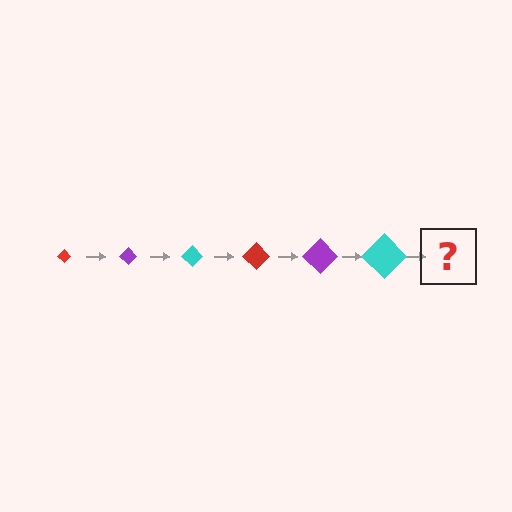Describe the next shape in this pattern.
It should be a red diamond, larger than the previous one.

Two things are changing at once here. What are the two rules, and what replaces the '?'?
The two rules are that the diamond grows larger each step and the color cycles through red, purple, and cyan. The '?' should be a red diamond, larger than the previous one.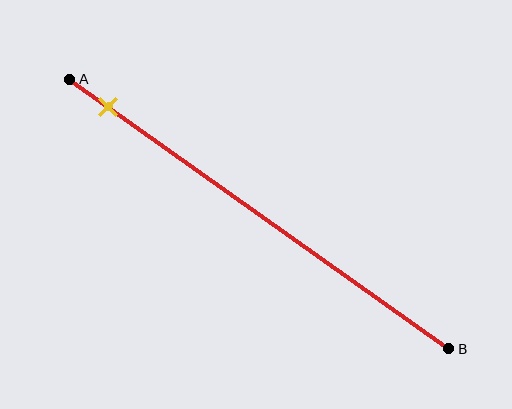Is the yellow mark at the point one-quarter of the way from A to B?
No, the mark is at about 10% from A, not at the 25% one-quarter point.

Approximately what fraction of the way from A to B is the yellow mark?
The yellow mark is approximately 10% of the way from A to B.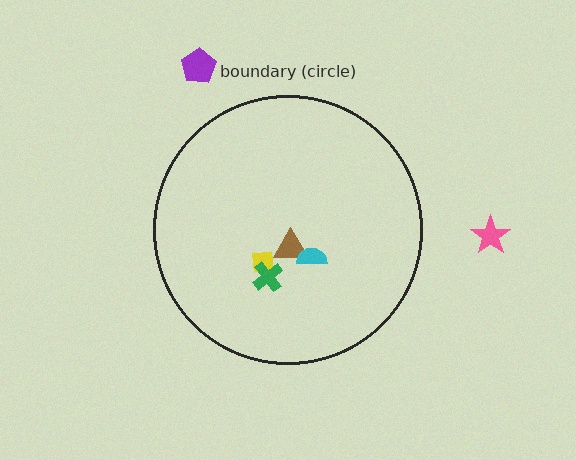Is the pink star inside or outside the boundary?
Outside.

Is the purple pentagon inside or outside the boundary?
Outside.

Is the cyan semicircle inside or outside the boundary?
Inside.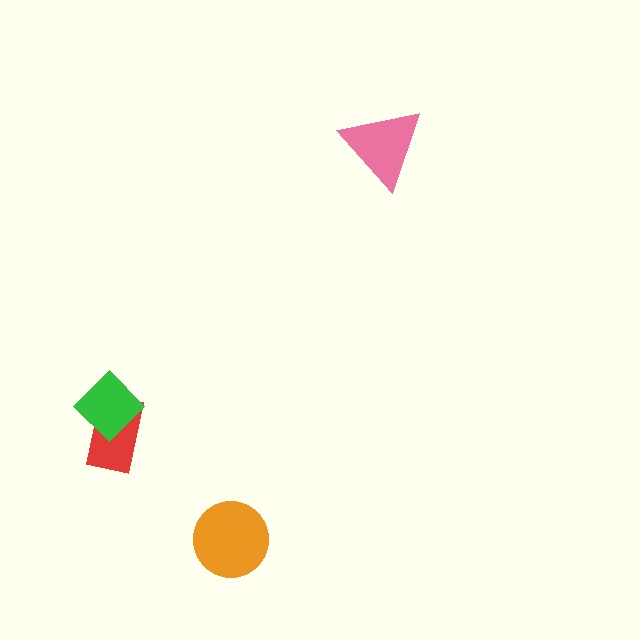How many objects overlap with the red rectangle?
1 object overlaps with the red rectangle.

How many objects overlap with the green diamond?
1 object overlaps with the green diamond.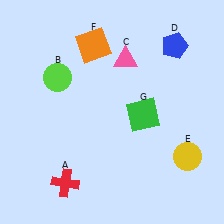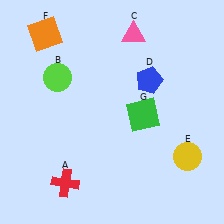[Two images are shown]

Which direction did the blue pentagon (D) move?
The blue pentagon (D) moved down.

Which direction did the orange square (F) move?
The orange square (F) moved left.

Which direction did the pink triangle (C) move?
The pink triangle (C) moved up.